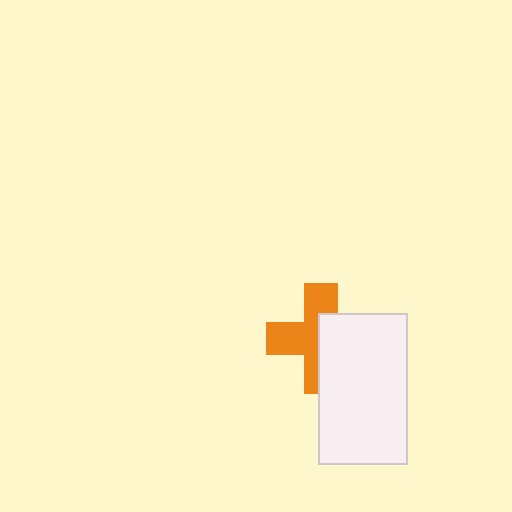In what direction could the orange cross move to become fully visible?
The orange cross could move left. That would shift it out from behind the white rectangle entirely.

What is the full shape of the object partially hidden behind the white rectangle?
The partially hidden object is an orange cross.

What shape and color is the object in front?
The object in front is a white rectangle.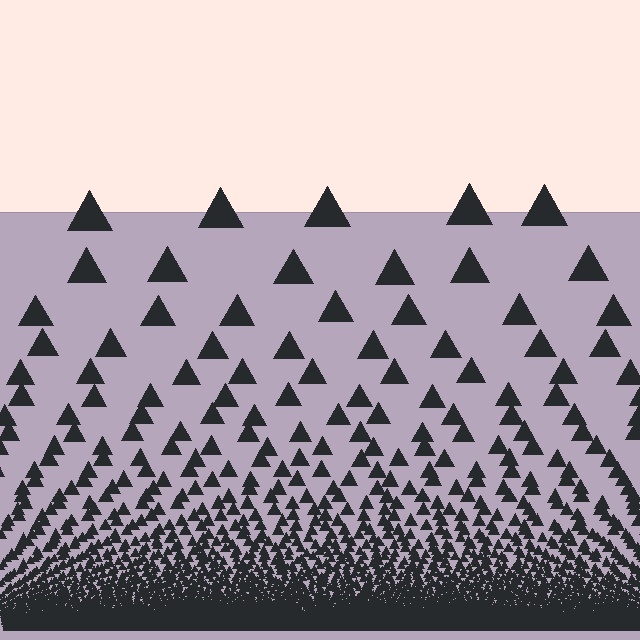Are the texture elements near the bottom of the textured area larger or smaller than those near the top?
Smaller. The gradient is inverted — elements near the bottom are smaller and denser.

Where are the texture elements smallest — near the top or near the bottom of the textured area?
Near the bottom.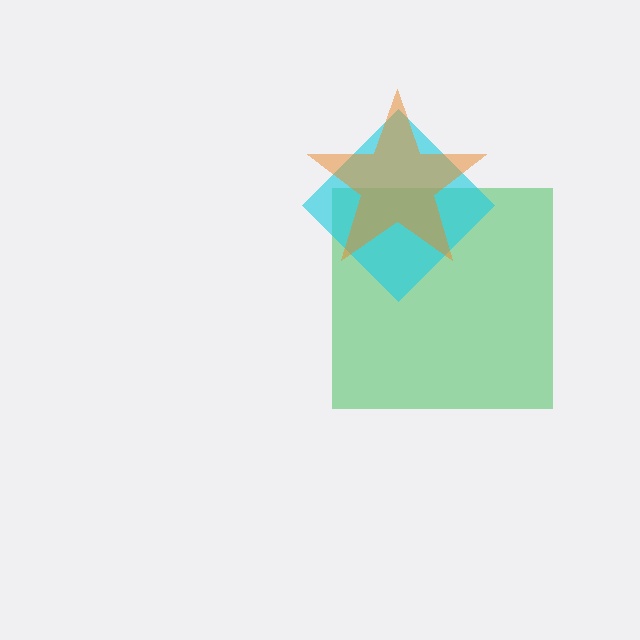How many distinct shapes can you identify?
There are 3 distinct shapes: a green square, a cyan diamond, an orange star.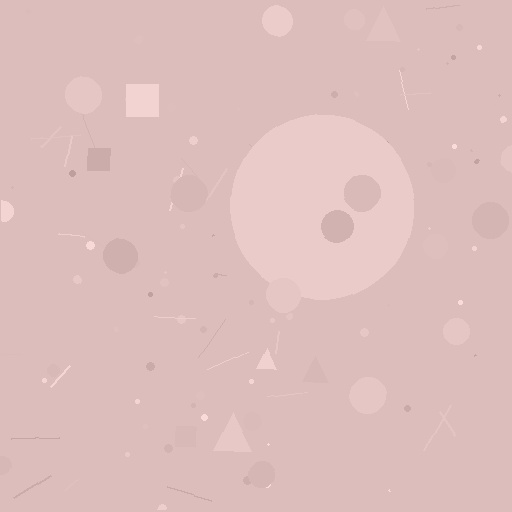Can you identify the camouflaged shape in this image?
The camouflaged shape is a circle.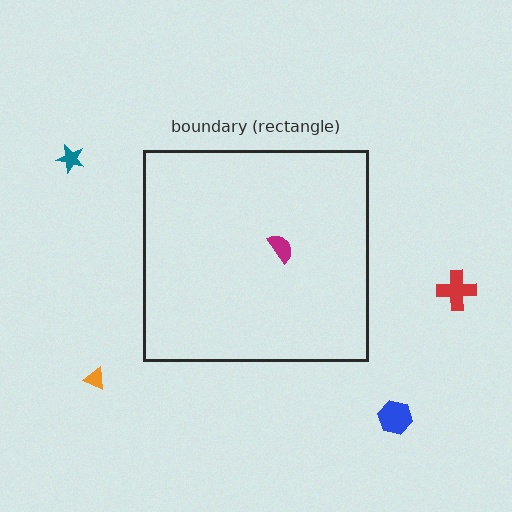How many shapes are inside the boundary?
1 inside, 4 outside.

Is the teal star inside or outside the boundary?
Outside.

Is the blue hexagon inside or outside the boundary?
Outside.